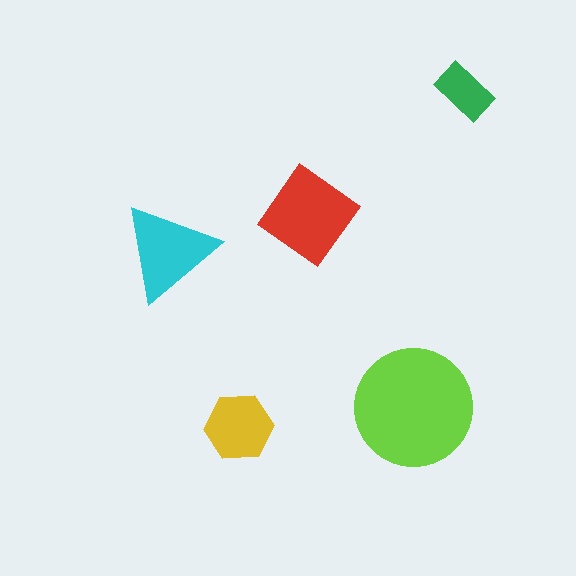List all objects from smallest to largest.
The green rectangle, the yellow hexagon, the cyan triangle, the red diamond, the lime circle.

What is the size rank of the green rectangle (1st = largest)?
5th.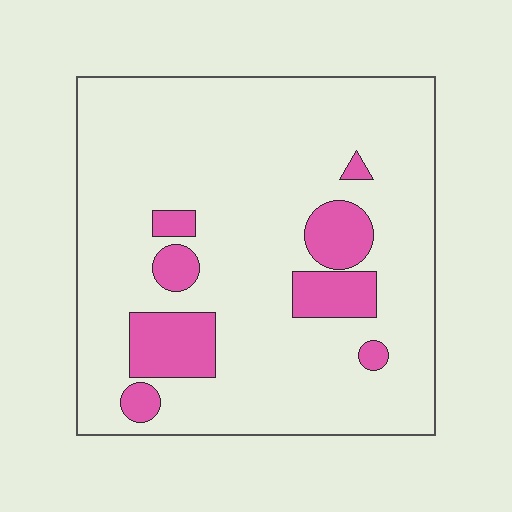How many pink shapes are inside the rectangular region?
8.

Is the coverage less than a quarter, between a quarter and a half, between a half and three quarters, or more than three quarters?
Less than a quarter.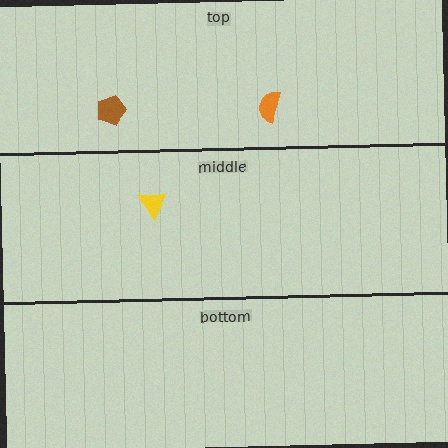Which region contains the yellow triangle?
The middle region.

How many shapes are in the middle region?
1.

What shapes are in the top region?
The brown pentagon, the orange semicircle.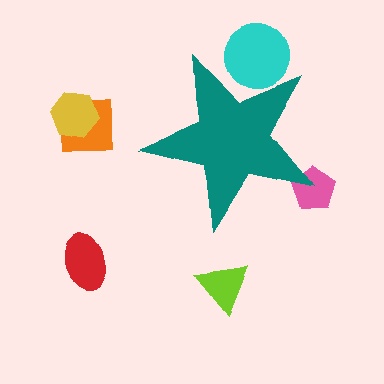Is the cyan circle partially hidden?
Yes, the cyan circle is partially hidden behind the teal star.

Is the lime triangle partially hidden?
No, the lime triangle is fully visible.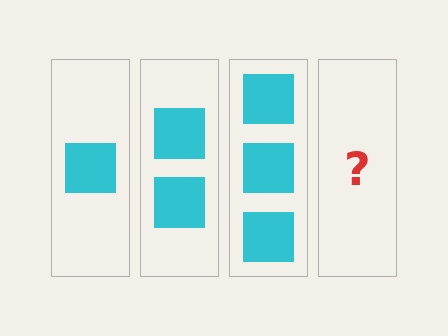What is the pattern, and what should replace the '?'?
The pattern is that each step adds one more square. The '?' should be 4 squares.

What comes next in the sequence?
The next element should be 4 squares.